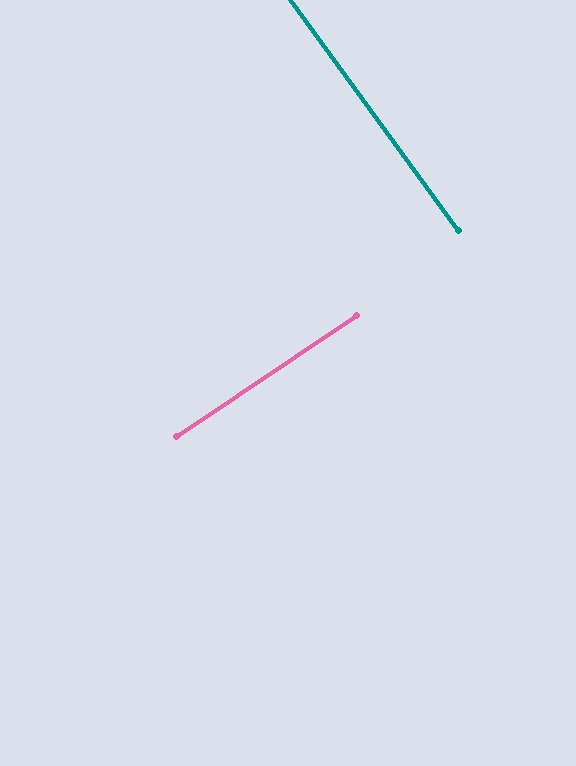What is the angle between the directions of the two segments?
Approximately 88 degrees.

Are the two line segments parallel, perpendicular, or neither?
Perpendicular — they meet at approximately 88°.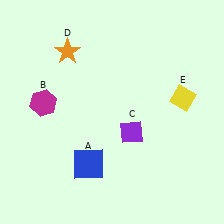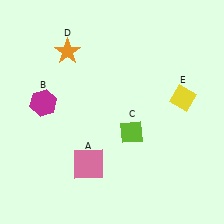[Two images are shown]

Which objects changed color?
A changed from blue to pink. C changed from purple to lime.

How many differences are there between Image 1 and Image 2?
There are 2 differences between the two images.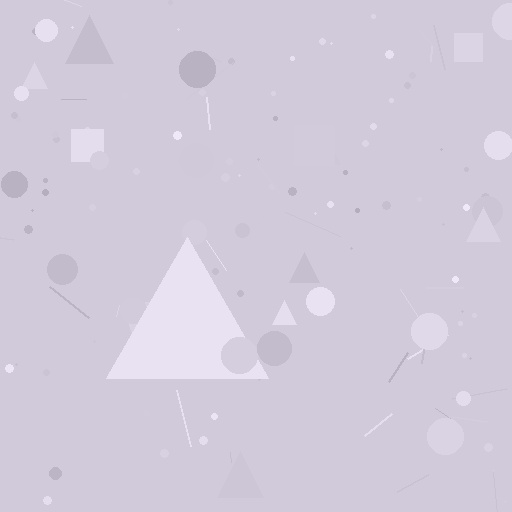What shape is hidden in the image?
A triangle is hidden in the image.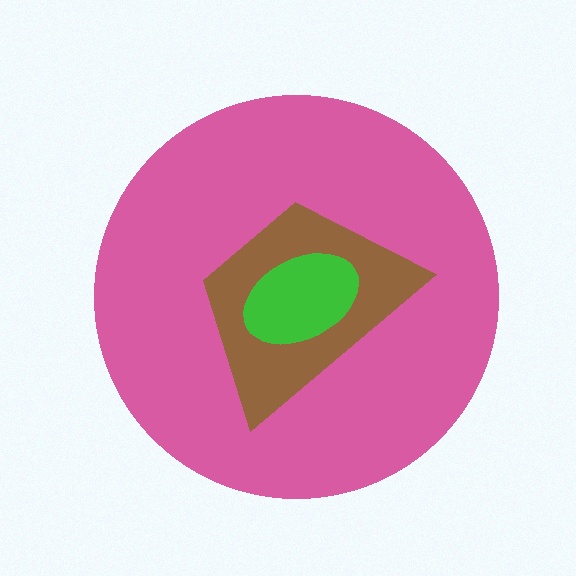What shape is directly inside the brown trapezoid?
The green ellipse.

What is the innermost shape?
The green ellipse.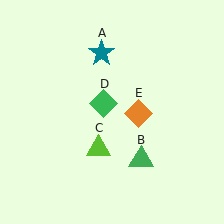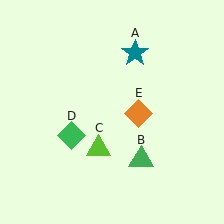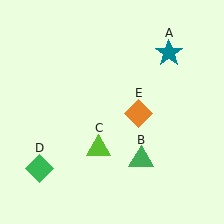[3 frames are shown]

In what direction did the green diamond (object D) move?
The green diamond (object D) moved down and to the left.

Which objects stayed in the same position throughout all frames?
Green triangle (object B) and lime triangle (object C) and orange diamond (object E) remained stationary.